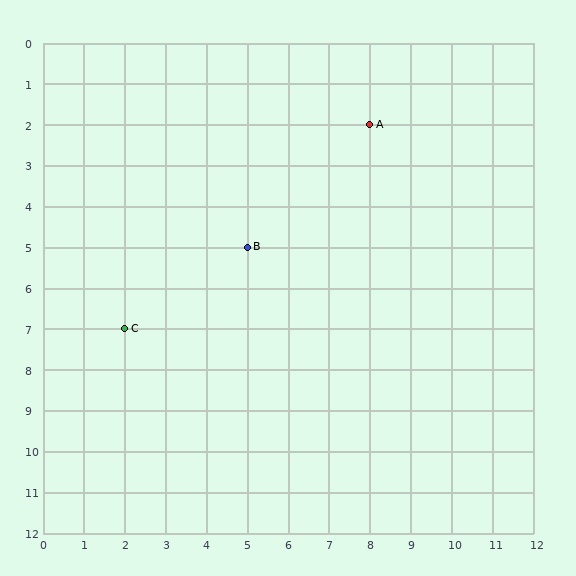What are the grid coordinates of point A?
Point A is at grid coordinates (8, 2).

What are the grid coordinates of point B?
Point B is at grid coordinates (5, 5).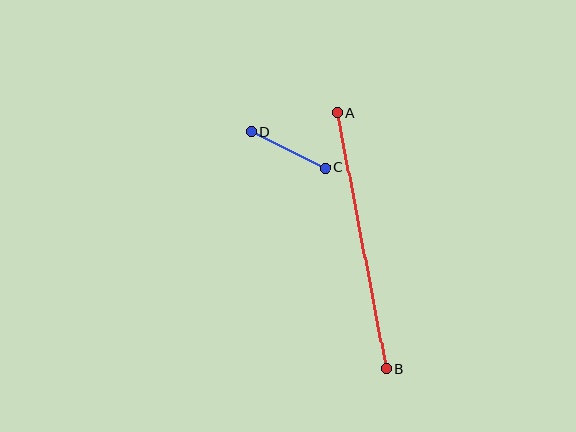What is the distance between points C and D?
The distance is approximately 83 pixels.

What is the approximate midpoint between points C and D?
The midpoint is at approximately (288, 150) pixels.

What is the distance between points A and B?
The distance is approximately 260 pixels.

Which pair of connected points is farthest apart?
Points A and B are farthest apart.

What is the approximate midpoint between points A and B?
The midpoint is at approximately (361, 241) pixels.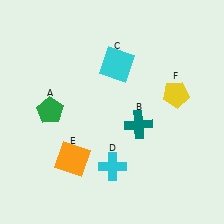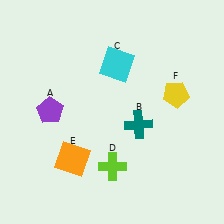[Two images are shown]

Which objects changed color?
A changed from green to purple. D changed from cyan to lime.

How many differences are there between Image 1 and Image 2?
There are 2 differences between the two images.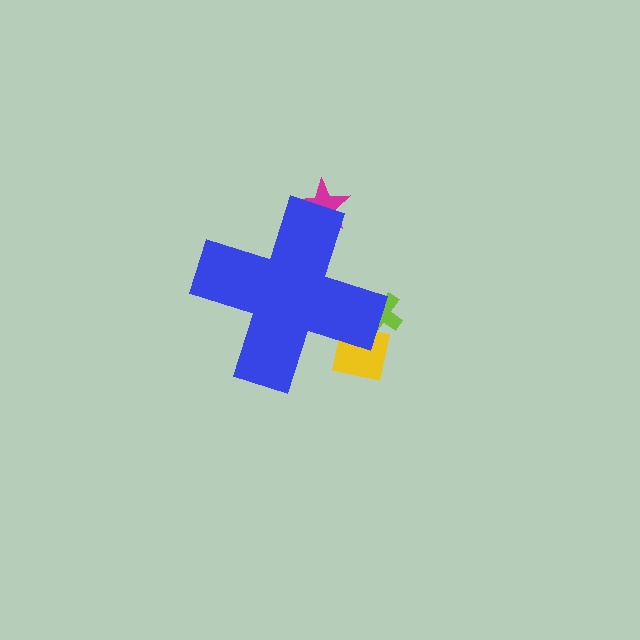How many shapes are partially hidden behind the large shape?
3 shapes are partially hidden.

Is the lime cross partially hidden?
Yes, the lime cross is partially hidden behind the blue cross.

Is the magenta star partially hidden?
Yes, the magenta star is partially hidden behind the blue cross.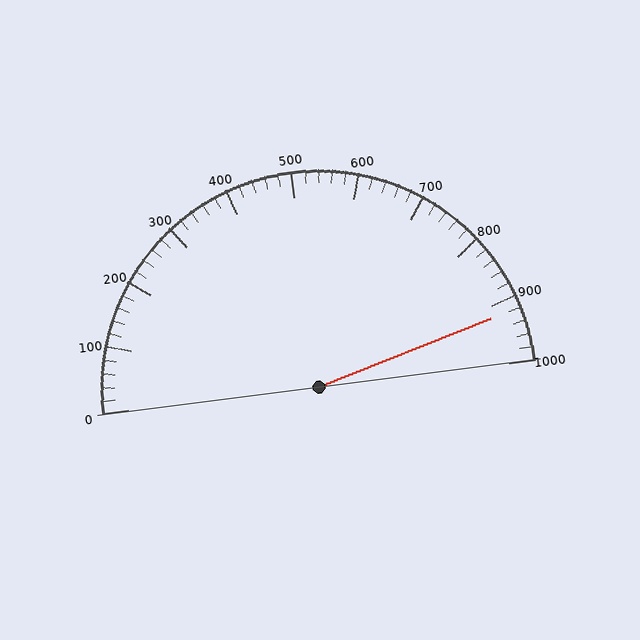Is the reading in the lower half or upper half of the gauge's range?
The reading is in the upper half of the range (0 to 1000).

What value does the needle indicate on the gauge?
The needle indicates approximately 920.